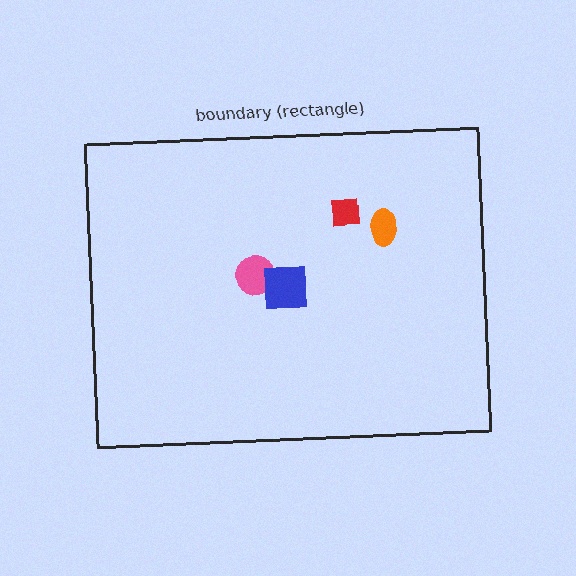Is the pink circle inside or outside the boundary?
Inside.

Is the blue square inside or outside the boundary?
Inside.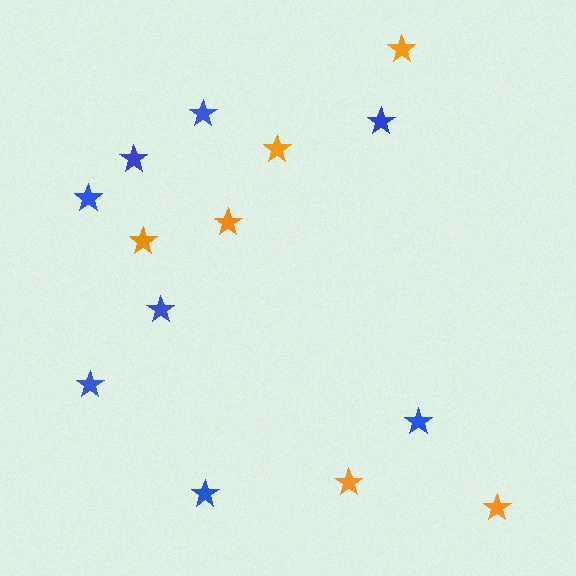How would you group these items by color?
There are 2 groups: one group of blue stars (8) and one group of orange stars (6).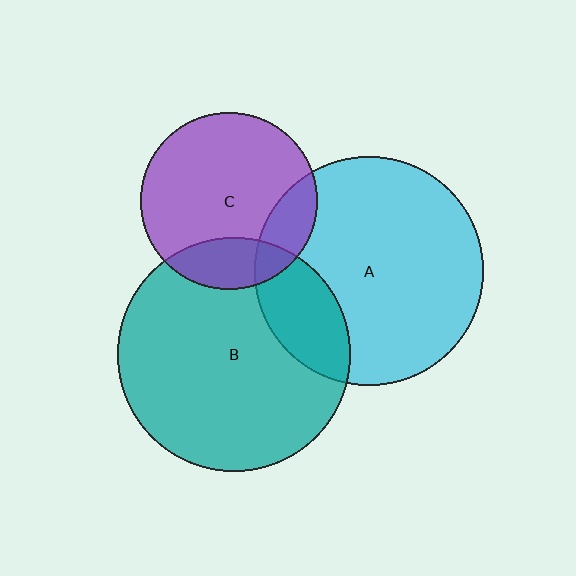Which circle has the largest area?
Circle B (teal).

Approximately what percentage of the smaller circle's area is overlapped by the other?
Approximately 15%.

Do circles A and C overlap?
Yes.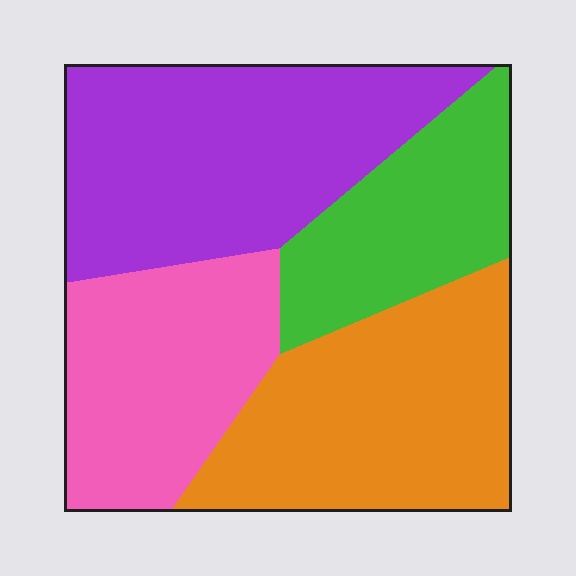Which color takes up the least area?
Green, at roughly 20%.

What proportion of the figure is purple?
Purple takes up about one third (1/3) of the figure.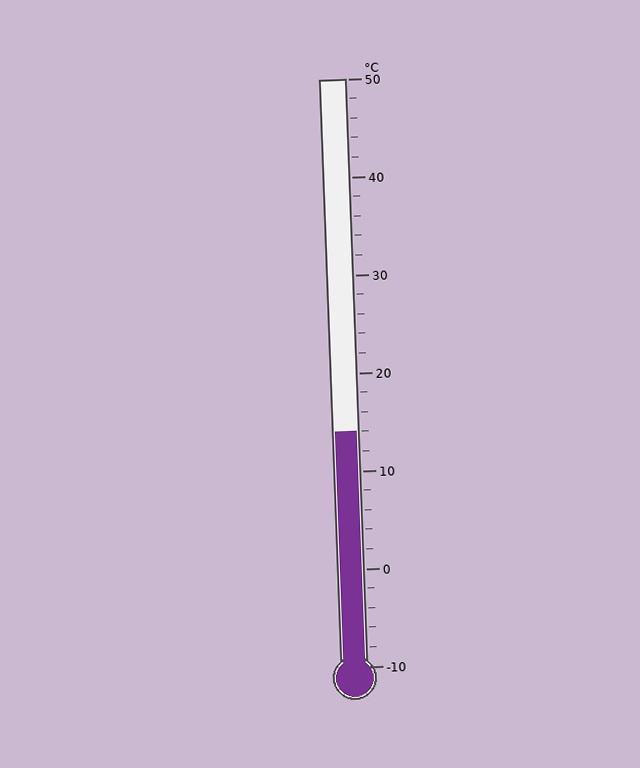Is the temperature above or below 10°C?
The temperature is above 10°C.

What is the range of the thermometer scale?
The thermometer scale ranges from -10°C to 50°C.